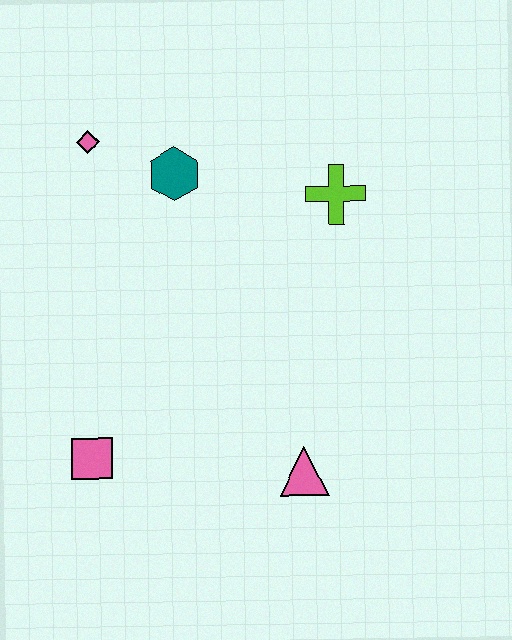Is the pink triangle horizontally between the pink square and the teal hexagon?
No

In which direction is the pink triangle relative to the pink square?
The pink triangle is to the right of the pink square.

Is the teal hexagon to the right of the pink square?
Yes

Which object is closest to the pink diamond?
The teal hexagon is closest to the pink diamond.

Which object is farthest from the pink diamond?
The pink triangle is farthest from the pink diamond.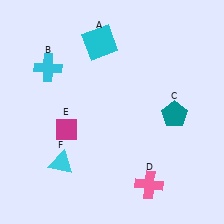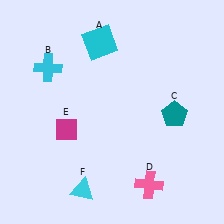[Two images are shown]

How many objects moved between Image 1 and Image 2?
1 object moved between the two images.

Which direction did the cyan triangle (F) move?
The cyan triangle (F) moved down.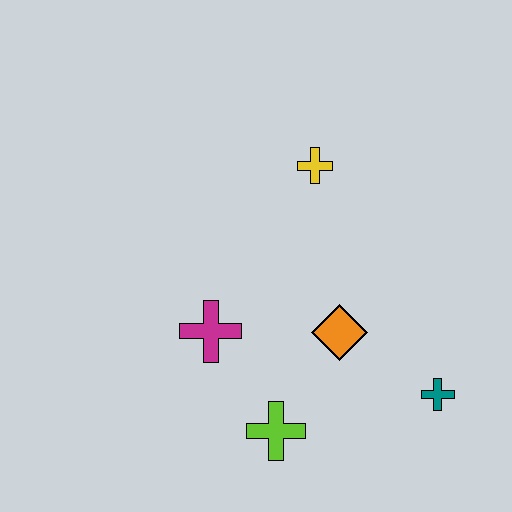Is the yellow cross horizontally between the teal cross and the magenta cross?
Yes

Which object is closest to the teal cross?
The orange diamond is closest to the teal cross.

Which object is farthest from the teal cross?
The yellow cross is farthest from the teal cross.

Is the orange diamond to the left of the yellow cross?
No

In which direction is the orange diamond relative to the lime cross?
The orange diamond is above the lime cross.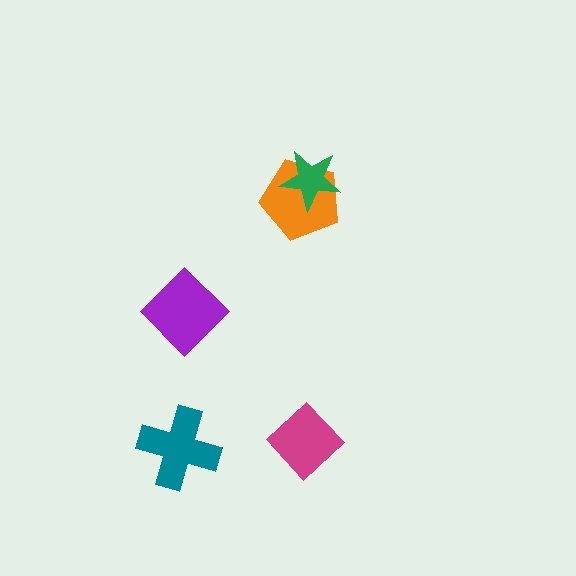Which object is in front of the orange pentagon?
The green star is in front of the orange pentagon.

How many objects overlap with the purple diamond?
0 objects overlap with the purple diamond.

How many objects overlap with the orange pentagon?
1 object overlaps with the orange pentagon.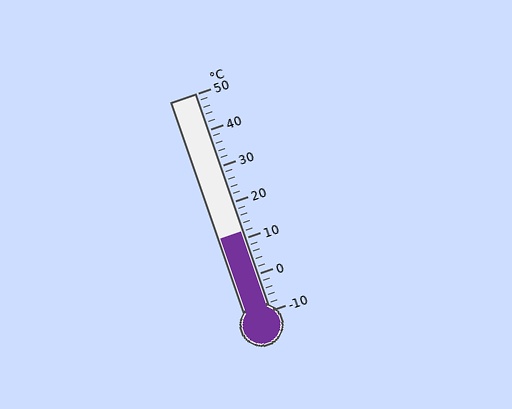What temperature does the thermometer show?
The thermometer shows approximately 12°C.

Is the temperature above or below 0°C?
The temperature is above 0°C.